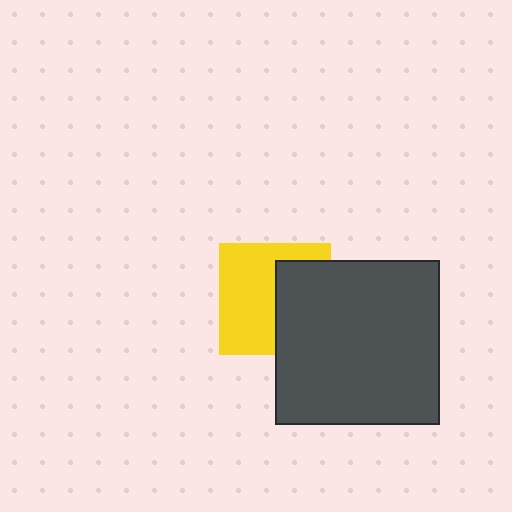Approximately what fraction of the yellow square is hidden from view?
Roughly 43% of the yellow square is hidden behind the dark gray square.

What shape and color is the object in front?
The object in front is a dark gray square.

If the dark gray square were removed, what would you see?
You would see the complete yellow square.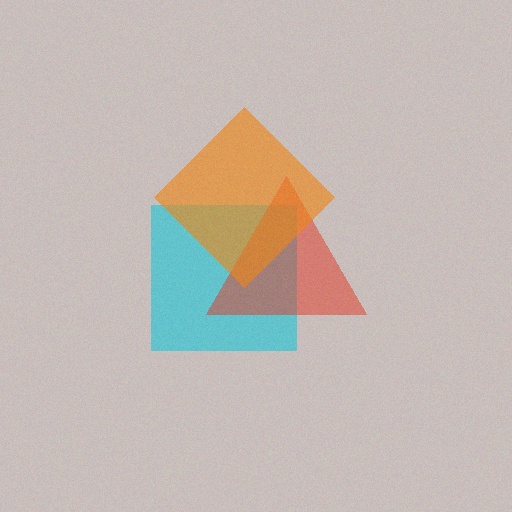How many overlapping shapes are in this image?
There are 3 overlapping shapes in the image.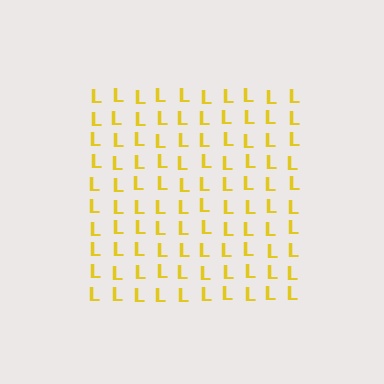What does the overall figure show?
The overall figure shows a square.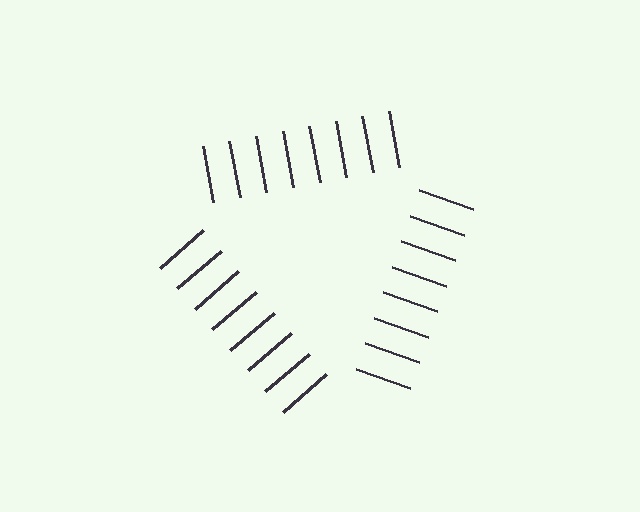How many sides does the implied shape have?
3 sides — the line-ends trace a triangle.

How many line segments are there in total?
24 — 8 along each of the 3 edges.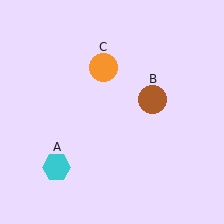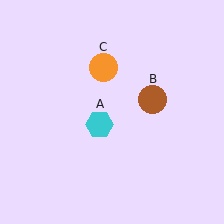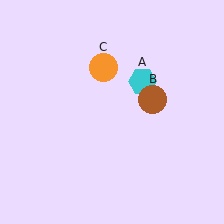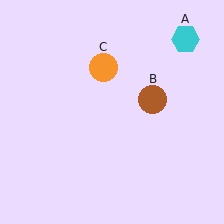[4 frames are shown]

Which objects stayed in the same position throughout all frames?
Brown circle (object B) and orange circle (object C) remained stationary.